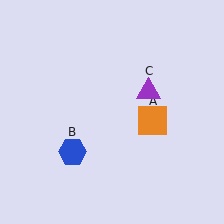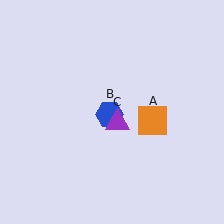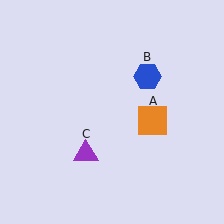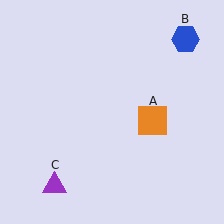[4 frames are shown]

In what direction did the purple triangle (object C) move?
The purple triangle (object C) moved down and to the left.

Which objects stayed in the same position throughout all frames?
Orange square (object A) remained stationary.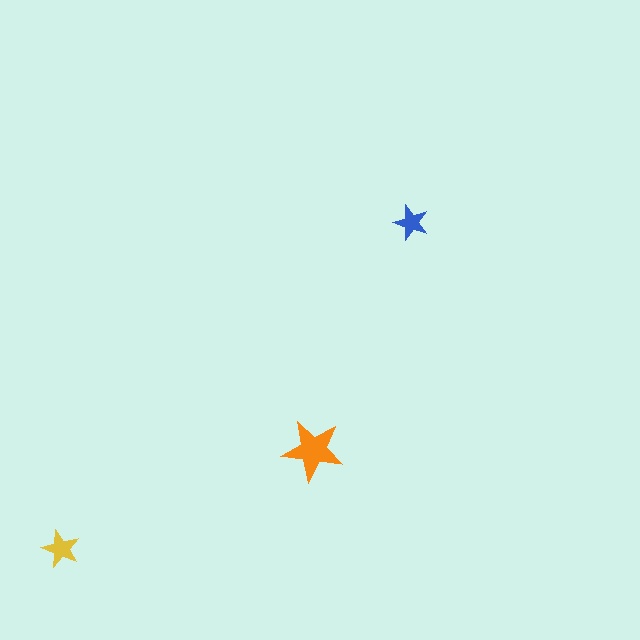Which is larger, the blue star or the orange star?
The orange one.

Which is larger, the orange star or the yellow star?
The orange one.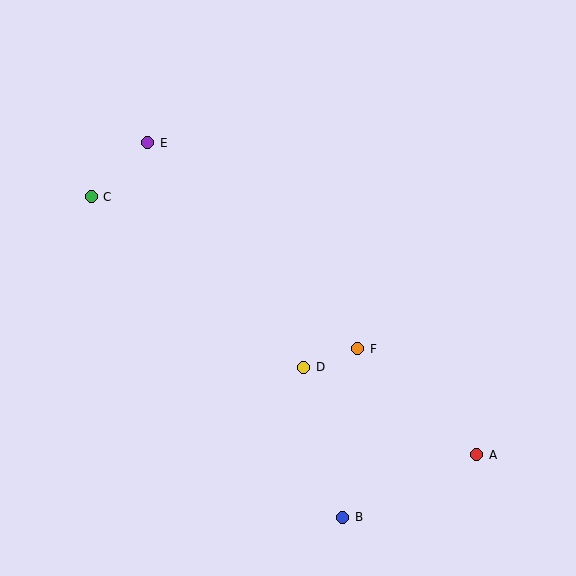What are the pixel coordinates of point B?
Point B is at (343, 517).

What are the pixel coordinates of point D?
Point D is at (304, 367).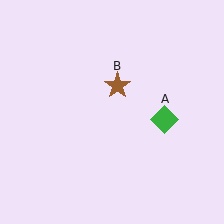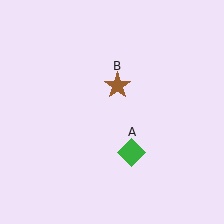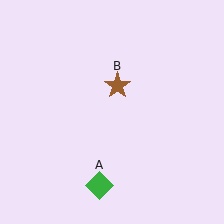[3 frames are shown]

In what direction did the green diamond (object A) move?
The green diamond (object A) moved down and to the left.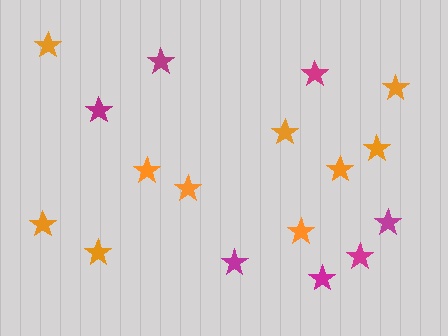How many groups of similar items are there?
There are 2 groups: one group of magenta stars (7) and one group of orange stars (10).